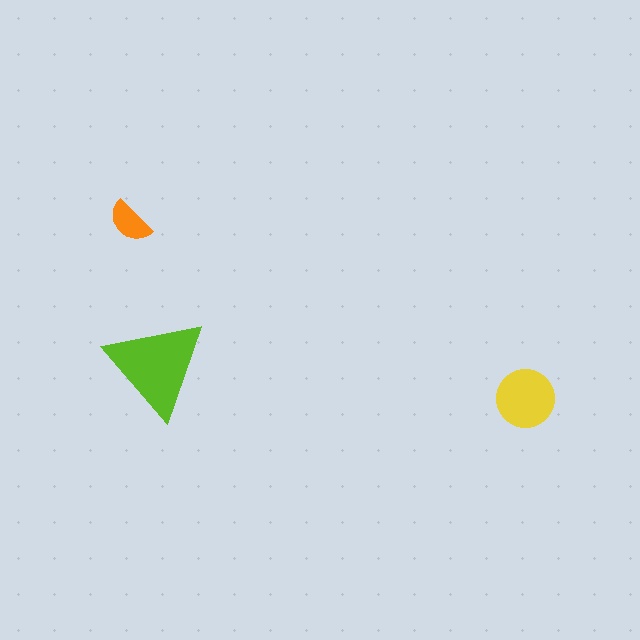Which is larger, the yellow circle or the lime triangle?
The lime triangle.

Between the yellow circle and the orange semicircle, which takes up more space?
The yellow circle.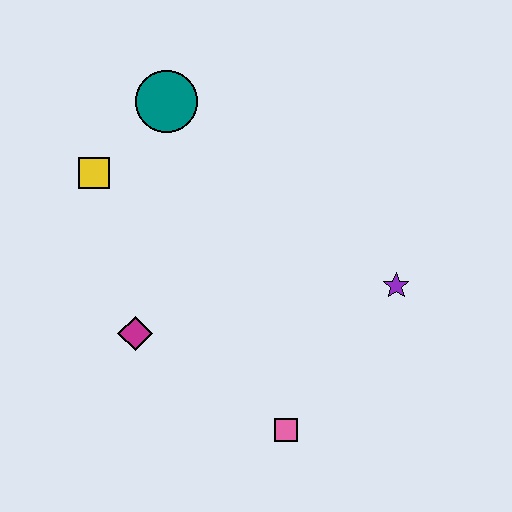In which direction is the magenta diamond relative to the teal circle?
The magenta diamond is below the teal circle.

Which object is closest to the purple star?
The pink square is closest to the purple star.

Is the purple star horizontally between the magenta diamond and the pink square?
No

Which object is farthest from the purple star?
The yellow square is farthest from the purple star.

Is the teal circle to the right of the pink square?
No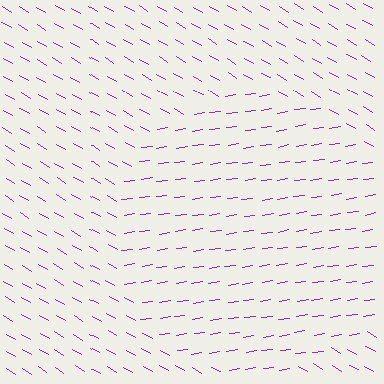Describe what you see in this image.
The image is filled with small purple line segments. A circle region in the image has lines oriented differently from the surrounding lines, creating a visible texture boundary.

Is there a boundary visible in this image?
Yes, there is a texture boundary formed by a change in line orientation.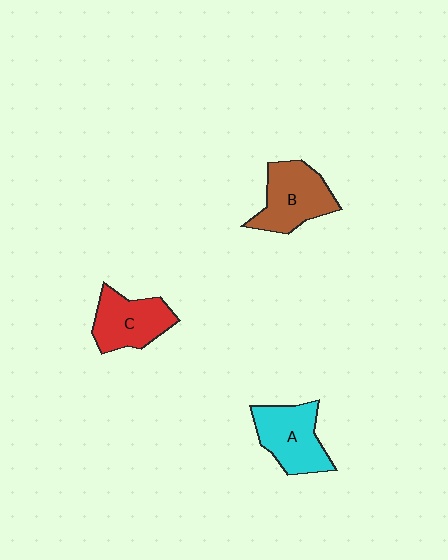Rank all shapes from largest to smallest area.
From largest to smallest: B (brown), A (cyan), C (red).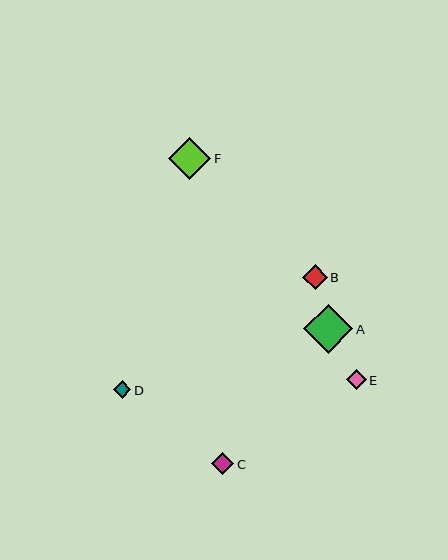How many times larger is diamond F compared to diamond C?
Diamond F is approximately 1.9 times the size of diamond C.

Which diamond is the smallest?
Diamond D is the smallest with a size of approximately 17 pixels.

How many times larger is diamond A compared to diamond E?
Diamond A is approximately 2.5 times the size of diamond E.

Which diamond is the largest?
Diamond A is the largest with a size of approximately 49 pixels.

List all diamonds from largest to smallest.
From largest to smallest: A, F, B, C, E, D.